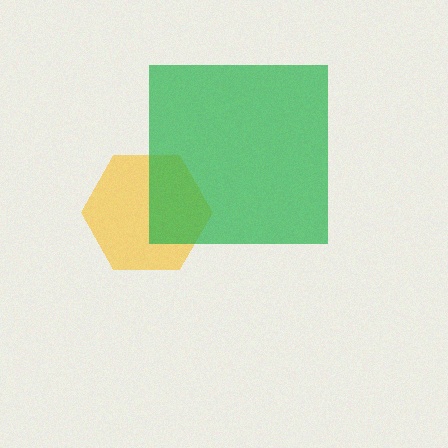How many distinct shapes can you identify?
There are 2 distinct shapes: a yellow hexagon, a green square.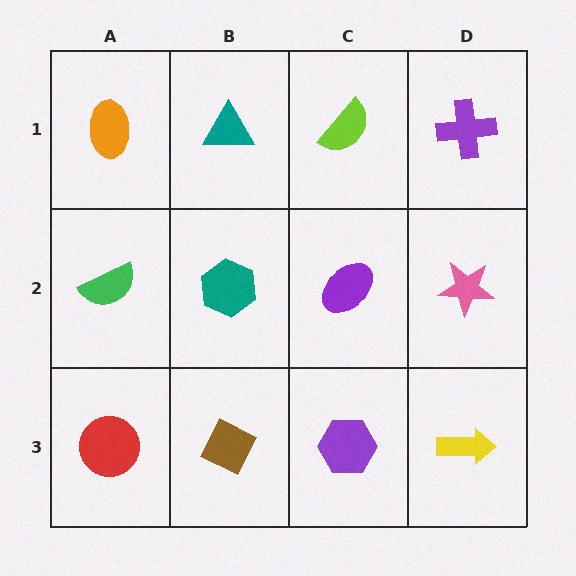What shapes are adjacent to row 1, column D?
A pink star (row 2, column D), a lime semicircle (row 1, column C).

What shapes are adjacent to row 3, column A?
A green semicircle (row 2, column A), a brown diamond (row 3, column B).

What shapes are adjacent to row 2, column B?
A teal triangle (row 1, column B), a brown diamond (row 3, column B), a green semicircle (row 2, column A), a purple ellipse (row 2, column C).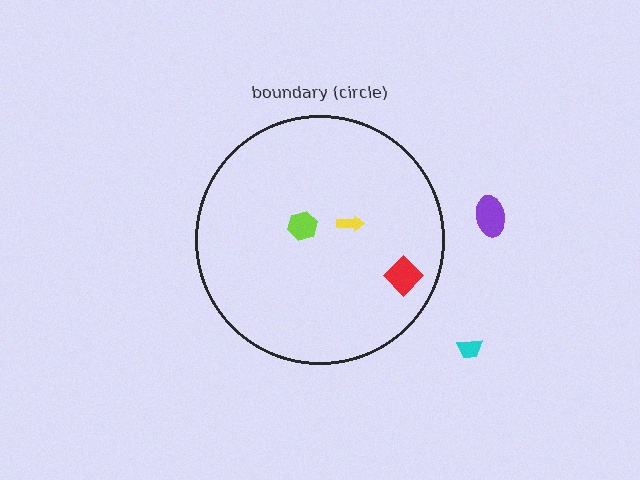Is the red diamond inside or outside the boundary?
Inside.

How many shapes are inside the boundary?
3 inside, 2 outside.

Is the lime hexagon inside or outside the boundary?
Inside.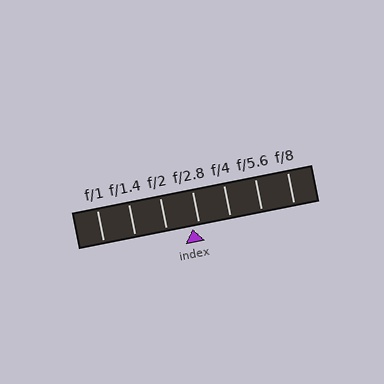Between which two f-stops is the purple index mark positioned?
The index mark is between f/2 and f/2.8.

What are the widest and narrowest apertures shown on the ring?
The widest aperture shown is f/1 and the narrowest is f/8.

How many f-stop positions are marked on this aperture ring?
There are 7 f-stop positions marked.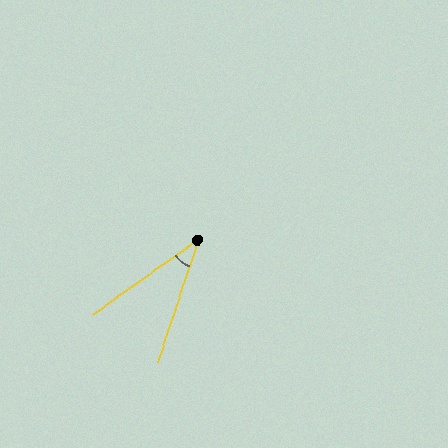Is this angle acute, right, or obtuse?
It is acute.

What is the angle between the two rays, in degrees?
Approximately 36 degrees.